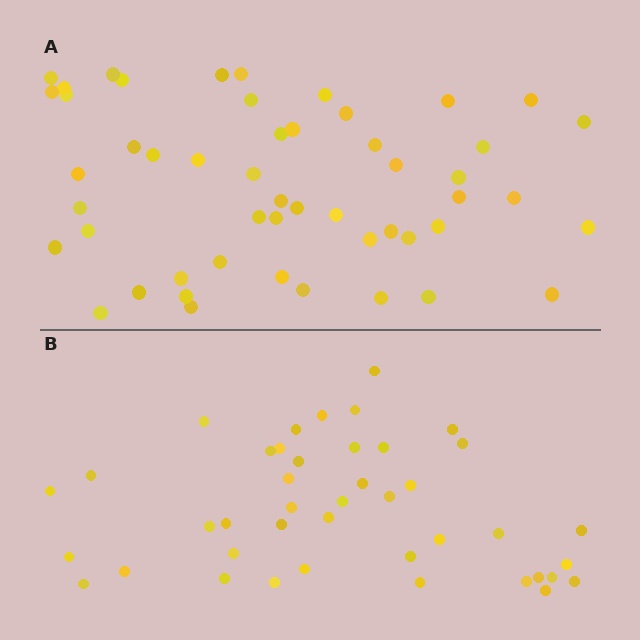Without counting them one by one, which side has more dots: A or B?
Region A (the top region) has more dots.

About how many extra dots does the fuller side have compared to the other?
Region A has roughly 8 or so more dots than region B.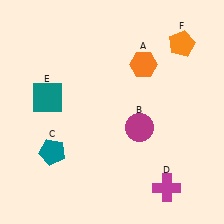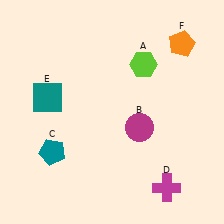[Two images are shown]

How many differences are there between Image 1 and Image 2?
There is 1 difference between the two images.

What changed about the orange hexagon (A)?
In Image 1, A is orange. In Image 2, it changed to lime.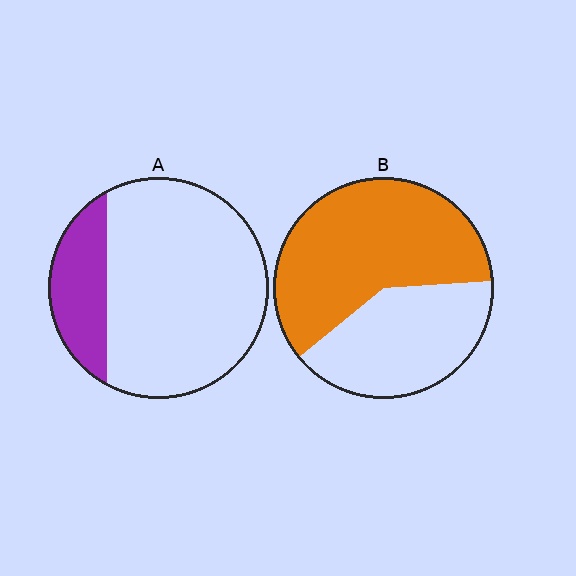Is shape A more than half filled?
No.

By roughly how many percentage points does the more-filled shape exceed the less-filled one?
By roughly 40 percentage points (B over A).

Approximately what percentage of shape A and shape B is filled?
A is approximately 20% and B is approximately 60%.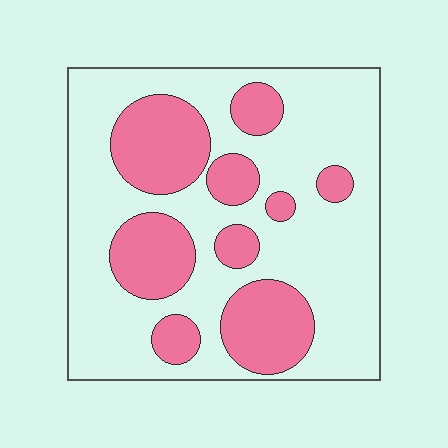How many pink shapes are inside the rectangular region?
9.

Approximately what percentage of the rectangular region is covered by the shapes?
Approximately 30%.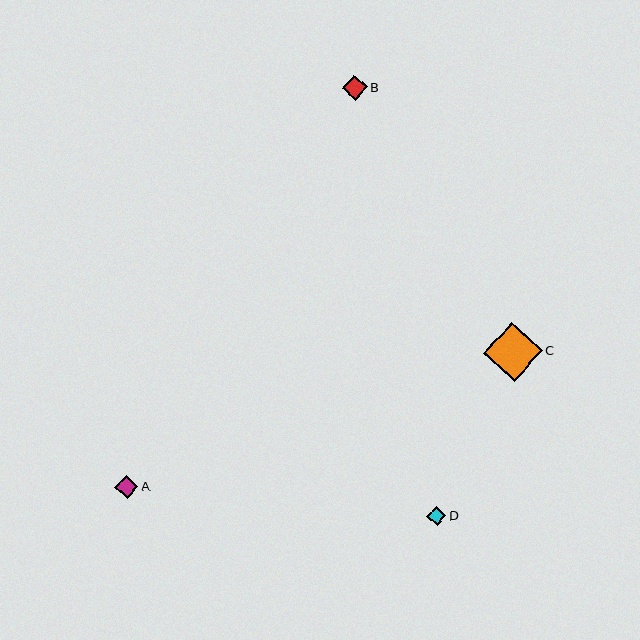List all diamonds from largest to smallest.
From largest to smallest: C, B, A, D.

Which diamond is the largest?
Diamond C is the largest with a size of approximately 59 pixels.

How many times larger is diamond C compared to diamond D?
Diamond C is approximately 3.2 times the size of diamond D.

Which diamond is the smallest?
Diamond D is the smallest with a size of approximately 19 pixels.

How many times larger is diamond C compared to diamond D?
Diamond C is approximately 3.2 times the size of diamond D.